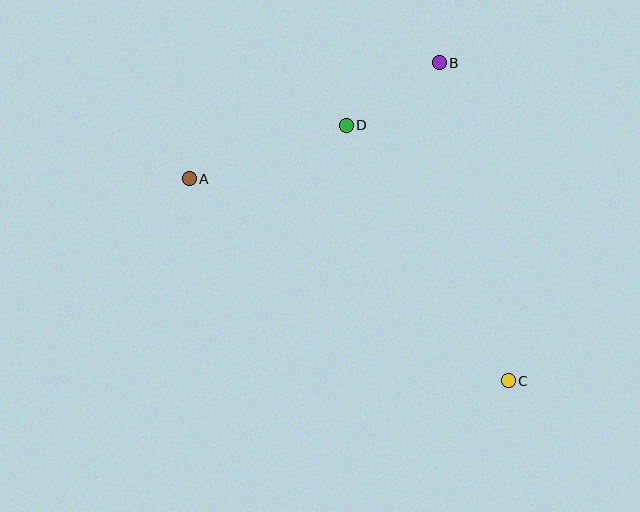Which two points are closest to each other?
Points B and D are closest to each other.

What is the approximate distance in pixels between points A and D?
The distance between A and D is approximately 166 pixels.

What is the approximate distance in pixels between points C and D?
The distance between C and D is approximately 303 pixels.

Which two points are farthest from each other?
Points A and C are farthest from each other.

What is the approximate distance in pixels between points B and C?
The distance between B and C is approximately 325 pixels.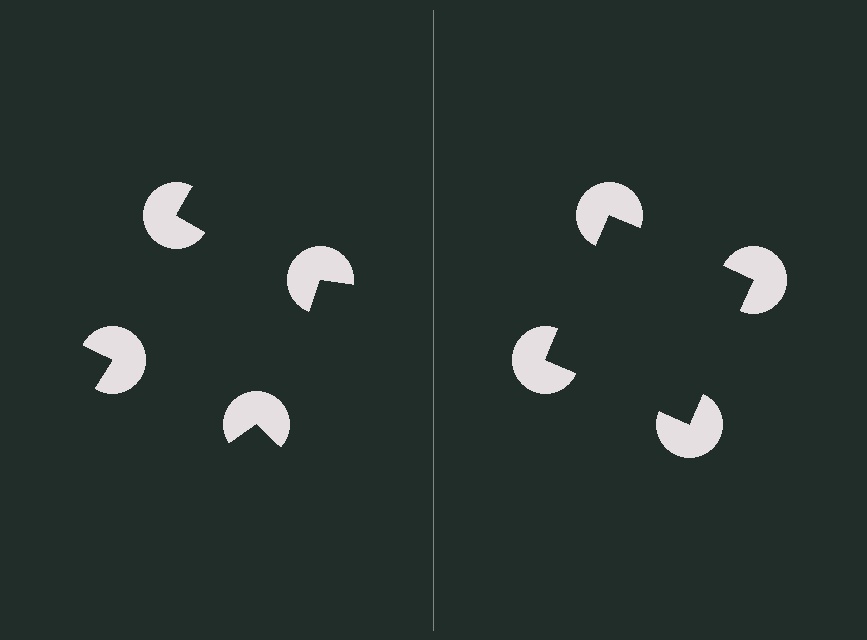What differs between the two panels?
The pac-man discs are positioned identically on both sides; only the wedge orientations differ. On the right they align to a square; on the left they are misaligned.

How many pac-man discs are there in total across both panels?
8 — 4 on each side.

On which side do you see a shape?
An illusory square appears on the right side. On the left side the wedge cuts are rotated, so no coherent shape forms.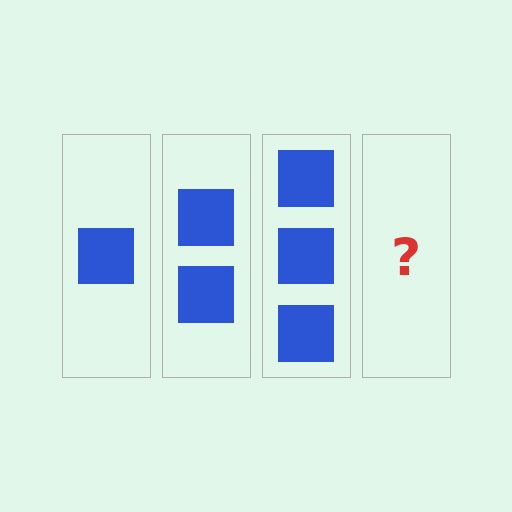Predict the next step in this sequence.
The next step is 4 squares.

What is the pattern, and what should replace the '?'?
The pattern is that each step adds one more square. The '?' should be 4 squares.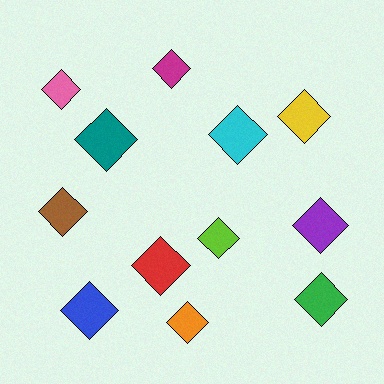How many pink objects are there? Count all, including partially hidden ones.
There is 1 pink object.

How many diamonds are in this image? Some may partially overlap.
There are 12 diamonds.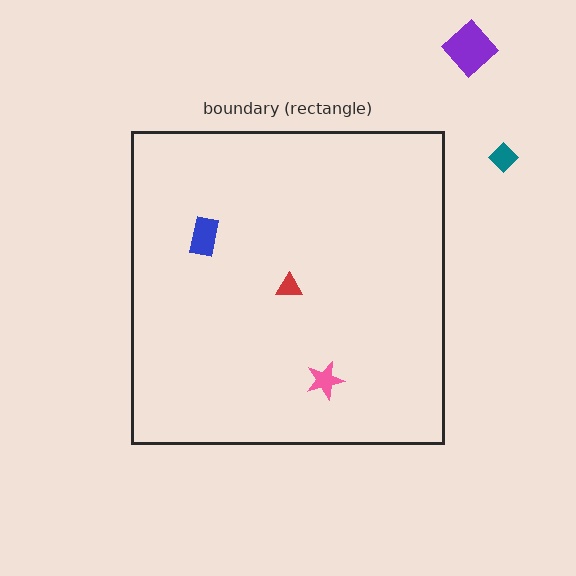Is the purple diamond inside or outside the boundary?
Outside.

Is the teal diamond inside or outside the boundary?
Outside.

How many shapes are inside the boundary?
3 inside, 2 outside.